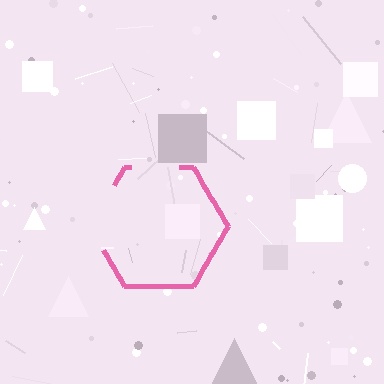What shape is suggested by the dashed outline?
The dashed outline suggests a hexagon.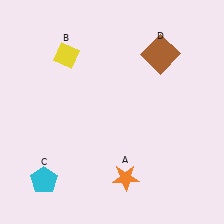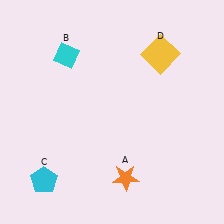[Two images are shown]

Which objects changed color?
B changed from yellow to cyan. D changed from brown to yellow.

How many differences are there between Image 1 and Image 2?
There are 2 differences between the two images.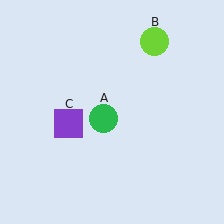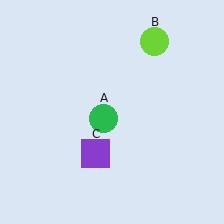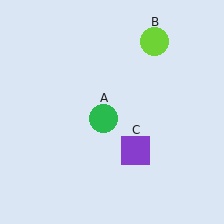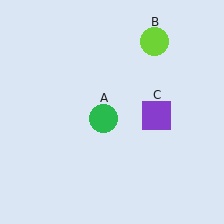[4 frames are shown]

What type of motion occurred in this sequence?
The purple square (object C) rotated counterclockwise around the center of the scene.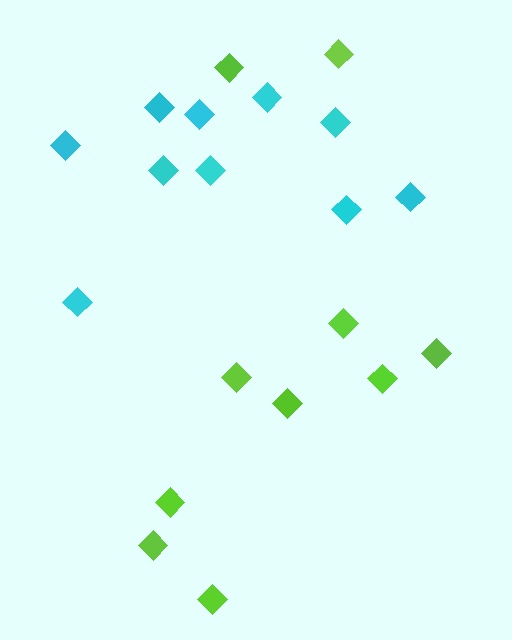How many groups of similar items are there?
There are 2 groups: one group of cyan diamonds (10) and one group of lime diamonds (10).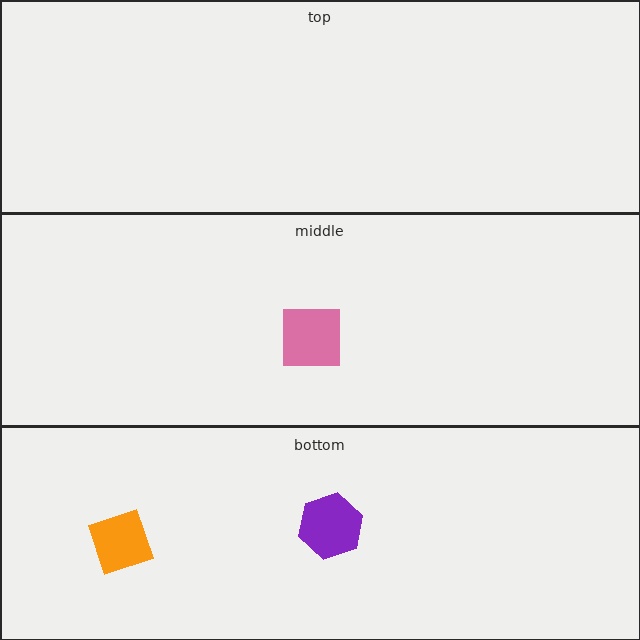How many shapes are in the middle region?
1.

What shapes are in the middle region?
The pink square.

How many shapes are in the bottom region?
2.